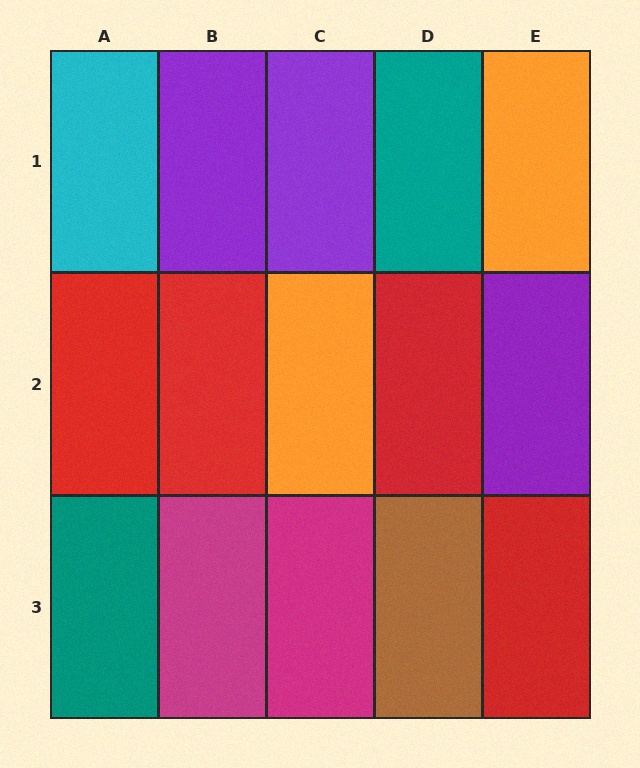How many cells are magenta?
2 cells are magenta.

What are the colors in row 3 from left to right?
Teal, magenta, magenta, brown, red.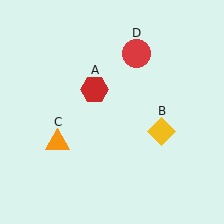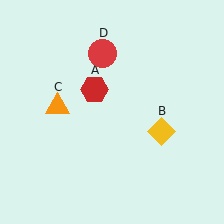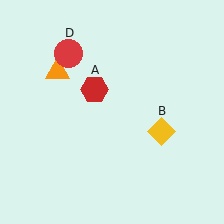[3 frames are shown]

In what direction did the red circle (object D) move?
The red circle (object D) moved left.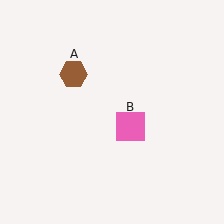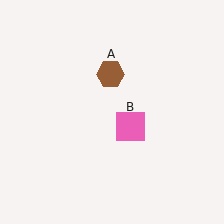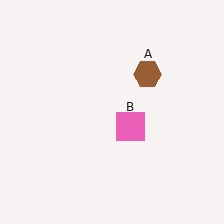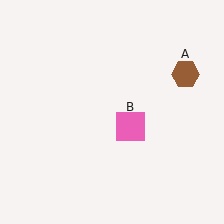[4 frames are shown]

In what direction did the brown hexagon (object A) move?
The brown hexagon (object A) moved right.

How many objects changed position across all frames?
1 object changed position: brown hexagon (object A).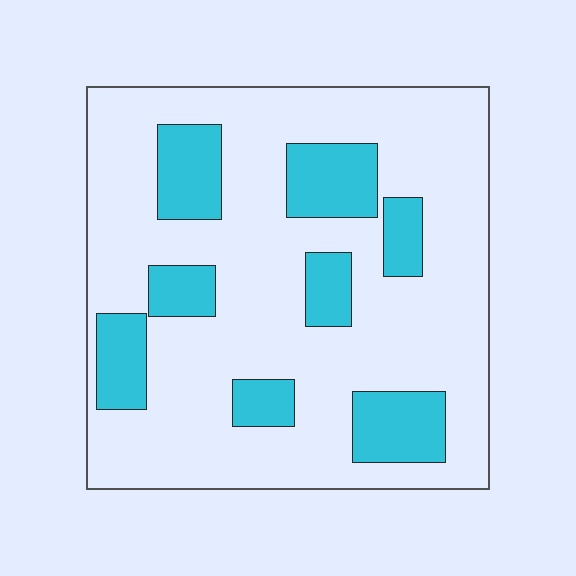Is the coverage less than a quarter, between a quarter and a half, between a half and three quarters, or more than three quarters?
Less than a quarter.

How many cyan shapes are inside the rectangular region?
8.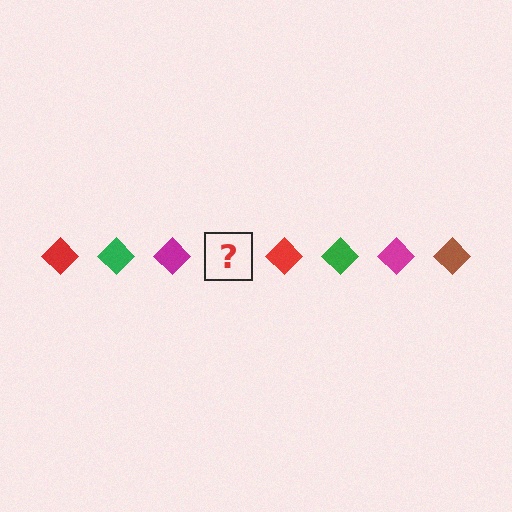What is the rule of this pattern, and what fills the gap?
The rule is that the pattern cycles through red, green, magenta, brown diamonds. The gap should be filled with a brown diamond.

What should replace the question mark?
The question mark should be replaced with a brown diamond.